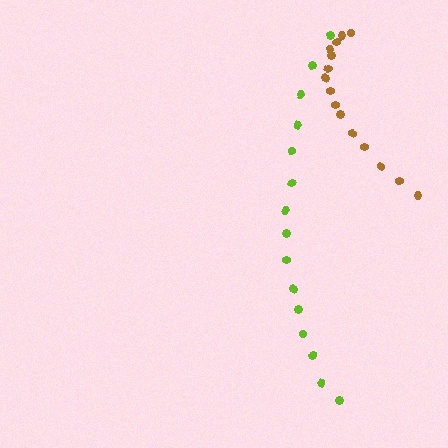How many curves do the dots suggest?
There are 2 distinct paths.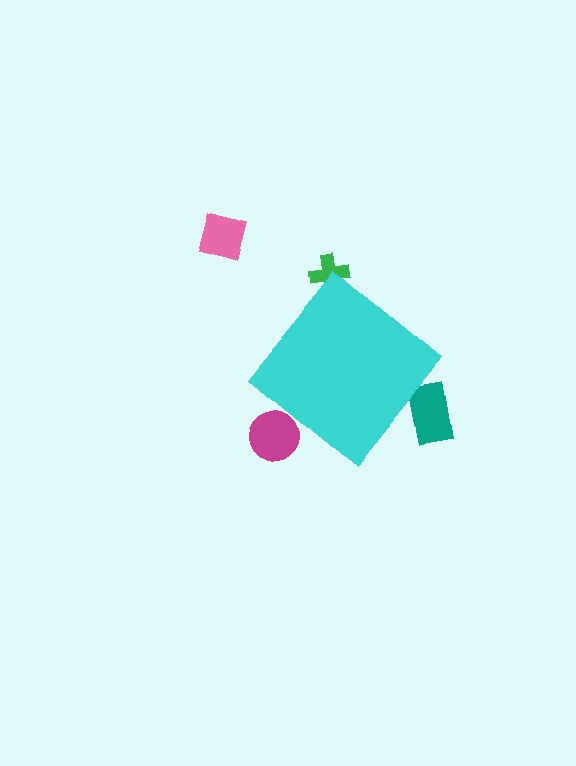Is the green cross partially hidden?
Yes, the green cross is partially hidden behind the cyan diamond.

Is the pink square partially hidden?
No, the pink square is fully visible.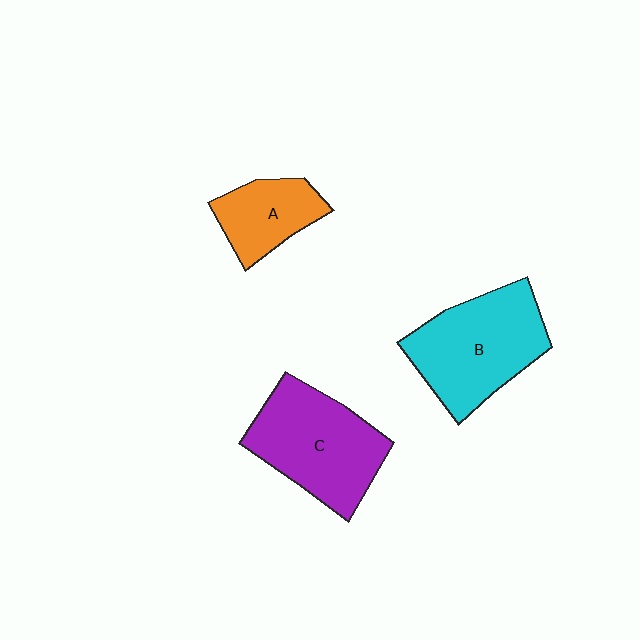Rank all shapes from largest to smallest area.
From largest to smallest: B (cyan), C (purple), A (orange).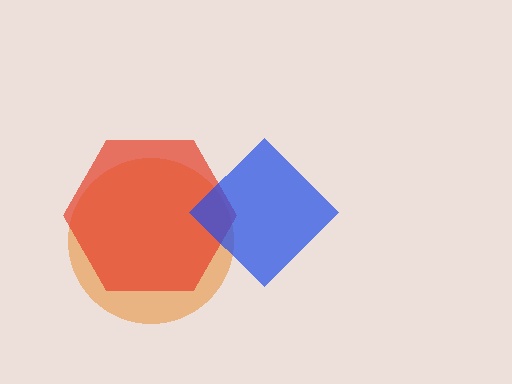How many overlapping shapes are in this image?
There are 3 overlapping shapes in the image.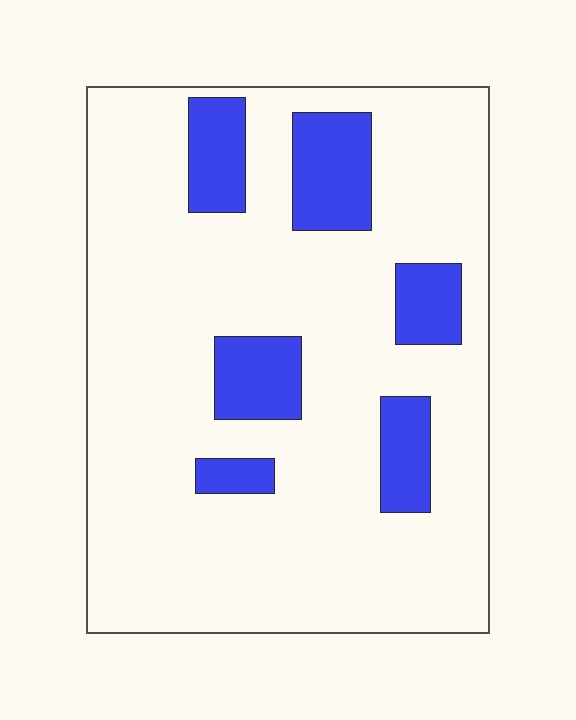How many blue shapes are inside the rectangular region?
6.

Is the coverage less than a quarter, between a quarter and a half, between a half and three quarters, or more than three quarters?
Less than a quarter.